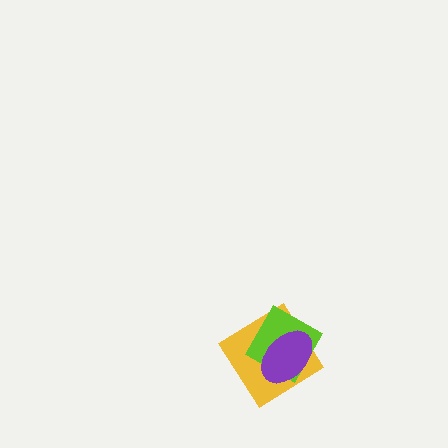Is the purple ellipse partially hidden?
No, no other shape covers it.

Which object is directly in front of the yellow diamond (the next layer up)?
The lime diamond is directly in front of the yellow diamond.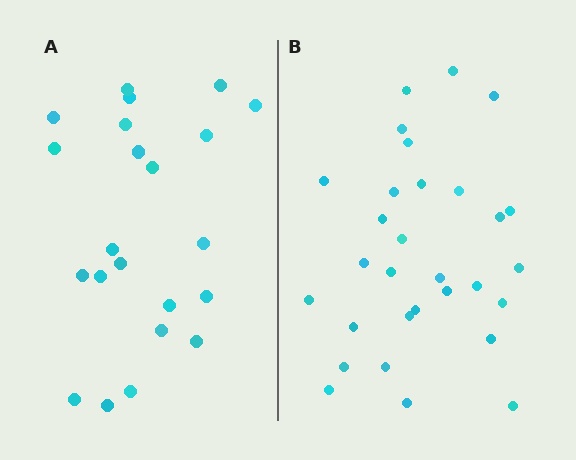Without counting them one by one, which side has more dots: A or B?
Region B (the right region) has more dots.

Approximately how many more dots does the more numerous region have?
Region B has roughly 8 or so more dots than region A.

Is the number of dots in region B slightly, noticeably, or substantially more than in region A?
Region B has noticeably more, but not dramatically so. The ratio is roughly 1.4 to 1.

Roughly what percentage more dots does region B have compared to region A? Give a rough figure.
About 35% more.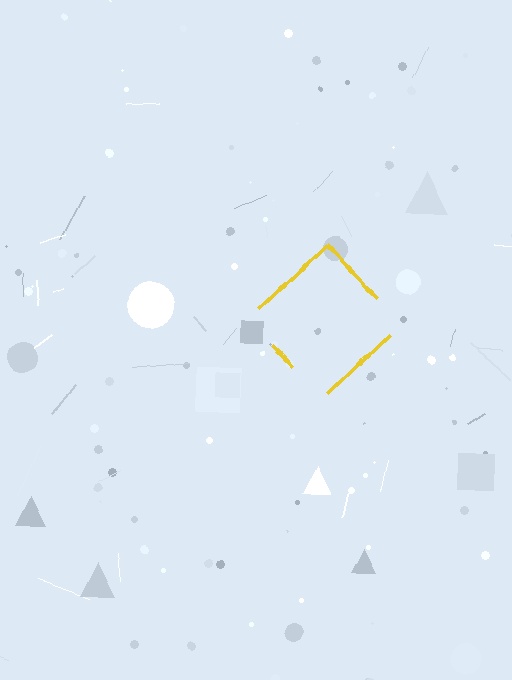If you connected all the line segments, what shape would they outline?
They would outline a diamond.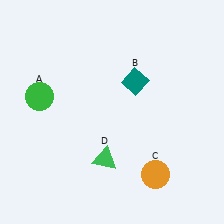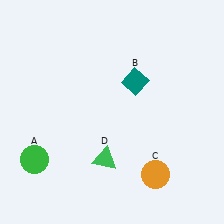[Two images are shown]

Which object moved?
The green circle (A) moved down.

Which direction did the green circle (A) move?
The green circle (A) moved down.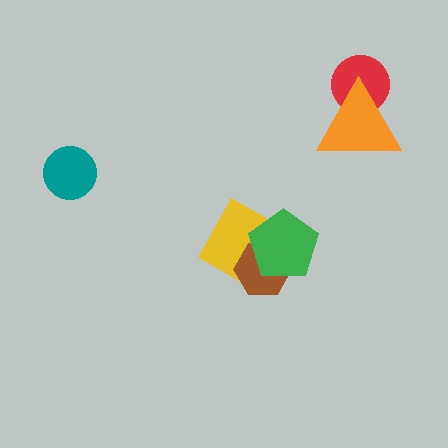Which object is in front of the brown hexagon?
The green pentagon is in front of the brown hexagon.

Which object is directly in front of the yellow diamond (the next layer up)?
The brown hexagon is directly in front of the yellow diamond.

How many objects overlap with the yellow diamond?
2 objects overlap with the yellow diamond.